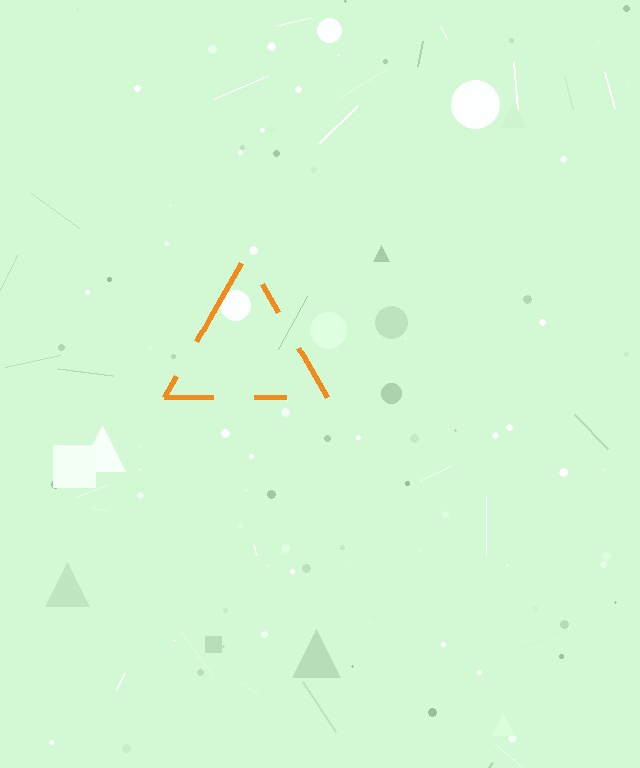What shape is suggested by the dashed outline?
The dashed outline suggests a triangle.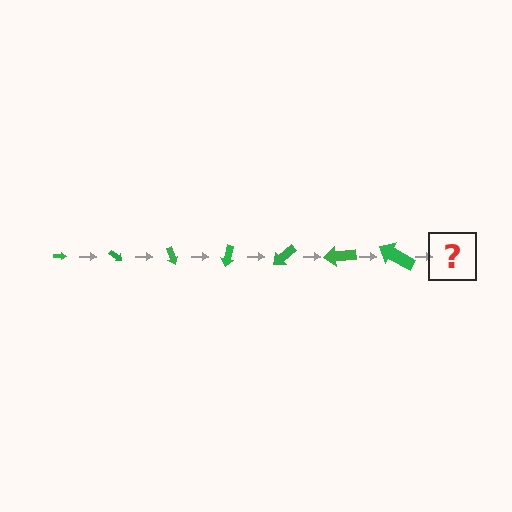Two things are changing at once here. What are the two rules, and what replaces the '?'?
The two rules are that the arrow grows larger each step and it rotates 35 degrees each step. The '?' should be an arrow, larger than the previous one and rotated 245 degrees from the start.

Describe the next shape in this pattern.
It should be an arrow, larger than the previous one and rotated 245 degrees from the start.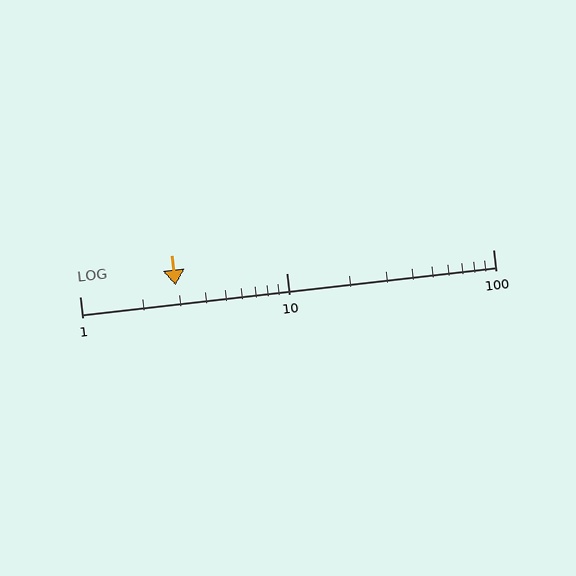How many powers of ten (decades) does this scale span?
The scale spans 2 decades, from 1 to 100.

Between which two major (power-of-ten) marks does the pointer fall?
The pointer is between 1 and 10.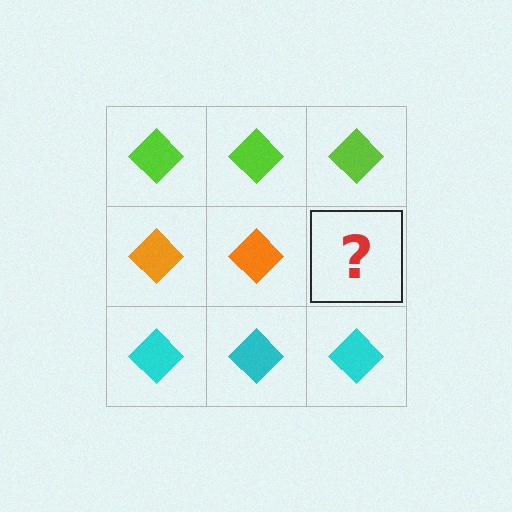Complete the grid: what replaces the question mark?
The question mark should be replaced with an orange diamond.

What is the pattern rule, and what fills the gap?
The rule is that each row has a consistent color. The gap should be filled with an orange diamond.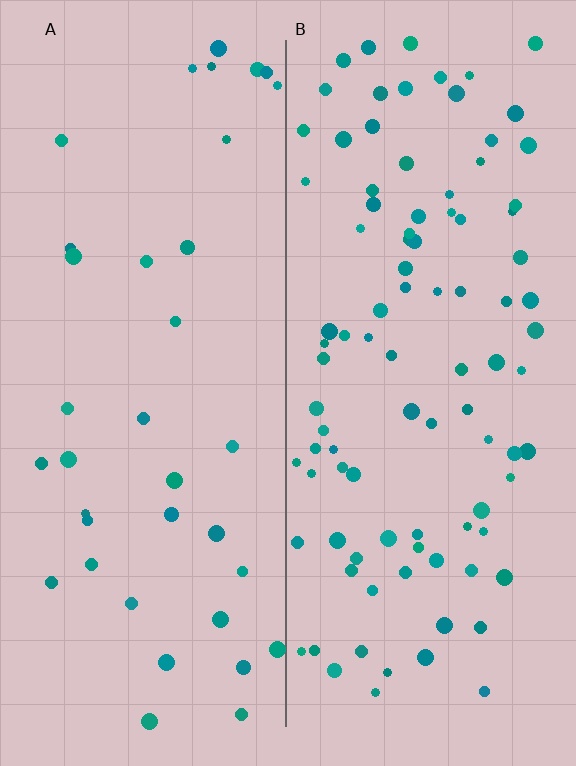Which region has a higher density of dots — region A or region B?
B (the right).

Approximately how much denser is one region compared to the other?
Approximately 2.6× — region B over region A.